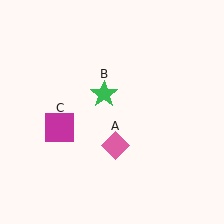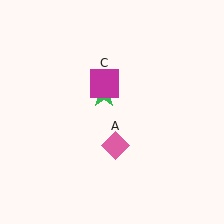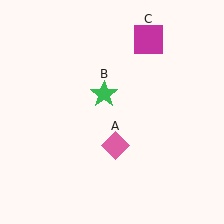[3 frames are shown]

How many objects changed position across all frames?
1 object changed position: magenta square (object C).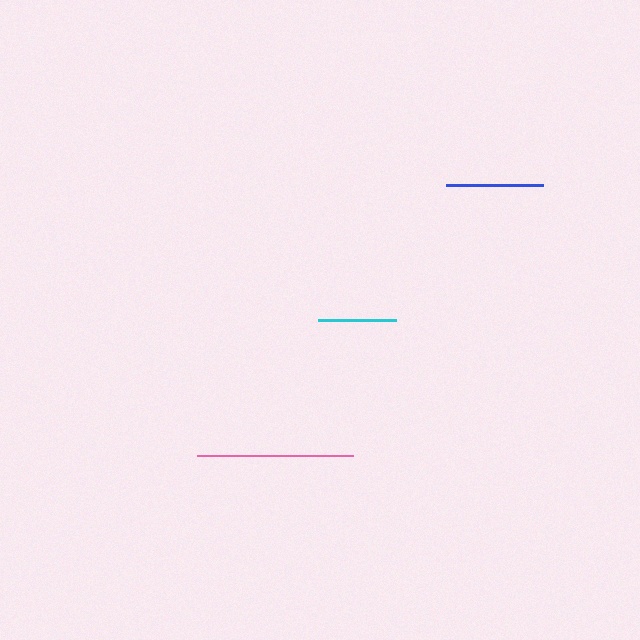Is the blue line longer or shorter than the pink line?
The pink line is longer than the blue line.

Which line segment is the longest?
The pink line is the longest at approximately 157 pixels.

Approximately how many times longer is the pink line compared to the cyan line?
The pink line is approximately 2.0 times the length of the cyan line.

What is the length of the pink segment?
The pink segment is approximately 157 pixels long.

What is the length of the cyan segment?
The cyan segment is approximately 78 pixels long.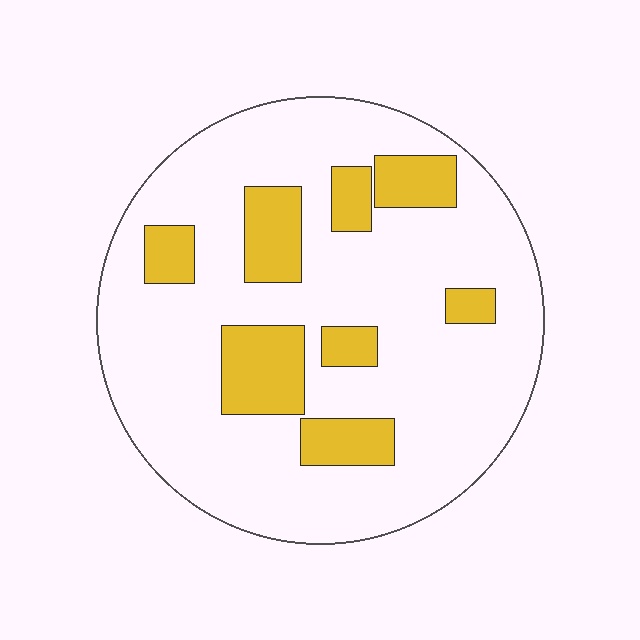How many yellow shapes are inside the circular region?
8.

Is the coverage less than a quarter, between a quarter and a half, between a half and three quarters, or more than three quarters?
Less than a quarter.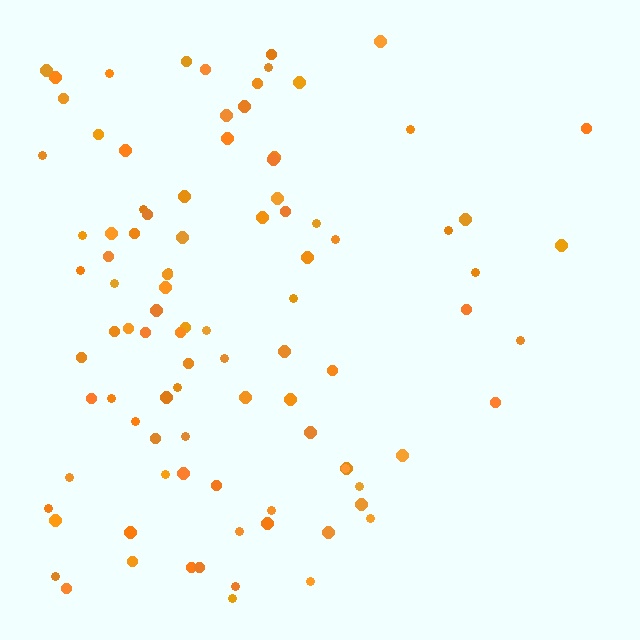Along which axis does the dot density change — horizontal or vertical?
Horizontal.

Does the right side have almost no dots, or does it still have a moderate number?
Still a moderate number, just noticeably fewer than the left.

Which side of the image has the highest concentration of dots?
The left.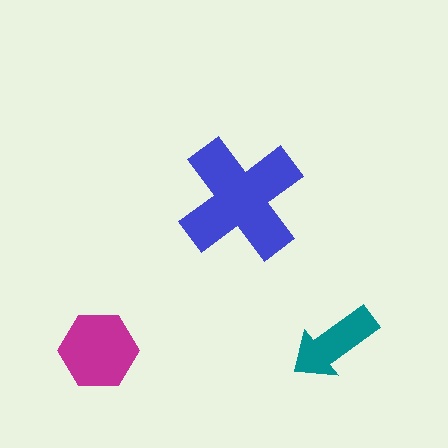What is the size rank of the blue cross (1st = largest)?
1st.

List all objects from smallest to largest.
The teal arrow, the magenta hexagon, the blue cross.